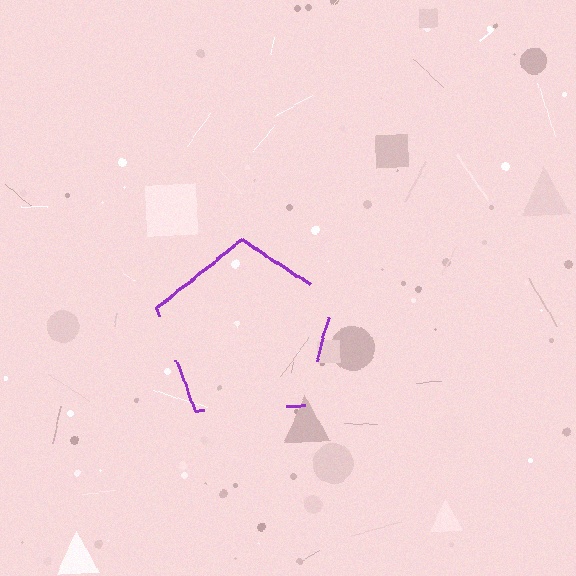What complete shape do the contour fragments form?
The contour fragments form a pentagon.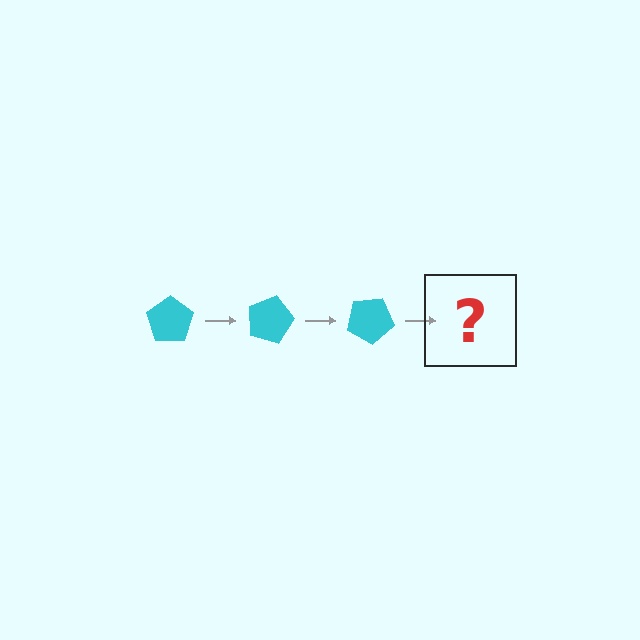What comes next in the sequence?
The next element should be a cyan pentagon rotated 45 degrees.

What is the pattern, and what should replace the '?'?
The pattern is that the pentagon rotates 15 degrees each step. The '?' should be a cyan pentagon rotated 45 degrees.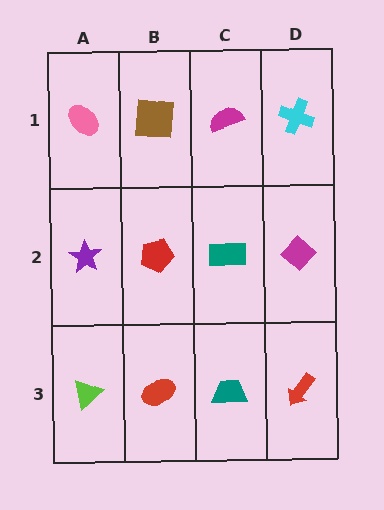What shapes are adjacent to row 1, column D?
A magenta diamond (row 2, column D), a magenta semicircle (row 1, column C).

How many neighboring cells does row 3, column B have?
3.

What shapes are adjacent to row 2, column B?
A brown square (row 1, column B), a red ellipse (row 3, column B), a purple star (row 2, column A), a teal rectangle (row 2, column C).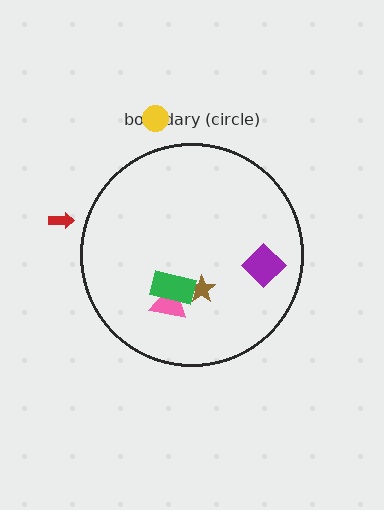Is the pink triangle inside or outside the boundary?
Inside.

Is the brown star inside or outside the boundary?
Inside.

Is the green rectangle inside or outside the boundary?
Inside.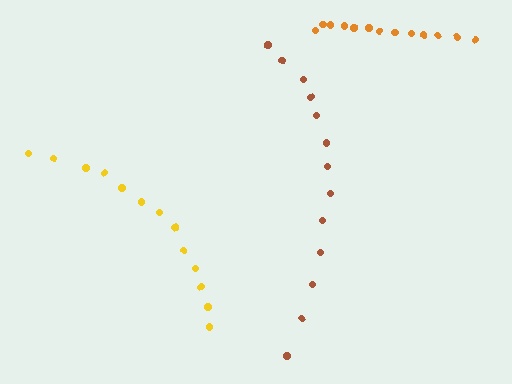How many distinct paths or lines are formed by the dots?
There are 3 distinct paths.